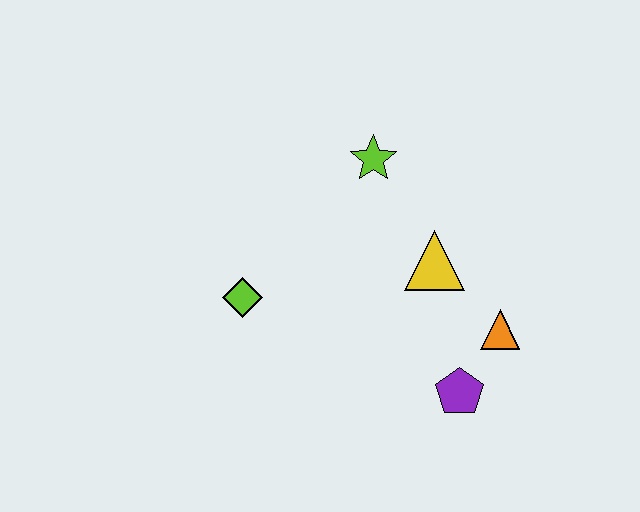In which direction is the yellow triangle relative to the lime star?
The yellow triangle is below the lime star.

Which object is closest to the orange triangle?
The purple pentagon is closest to the orange triangle.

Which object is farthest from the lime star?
The purple pentagon is farthest from the lime star.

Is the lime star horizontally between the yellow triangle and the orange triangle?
No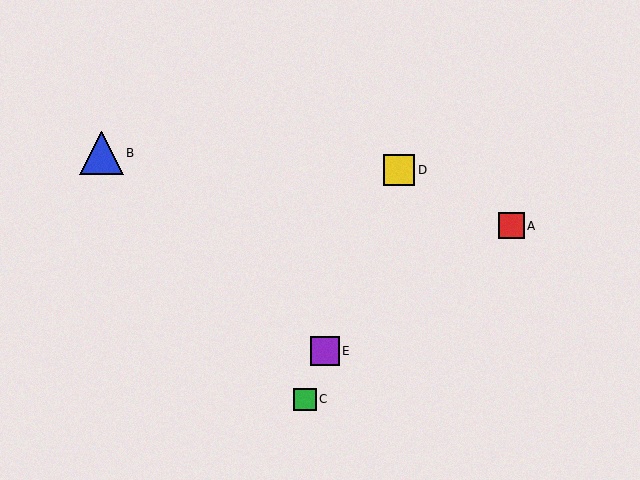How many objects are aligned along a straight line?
3 objects (C, D, E) are aligned along a straight line.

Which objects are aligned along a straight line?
Objects C, D, E are aligned along a straight line.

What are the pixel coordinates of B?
Object B is at (102, 153).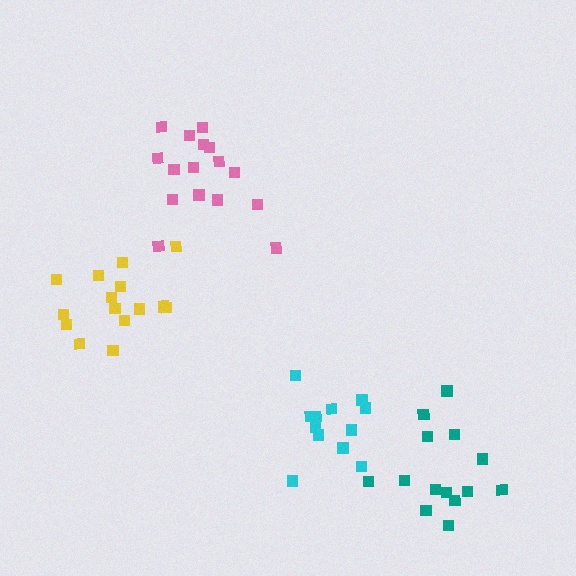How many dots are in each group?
Group 1: 13 dots, Group 2: 15 dots, Group 3: 14 dots, Group 4: 16 dots (58 total).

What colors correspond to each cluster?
The clusters are colored: cyan, yellow, teal, pink.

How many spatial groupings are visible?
There are 4 spatial groupings.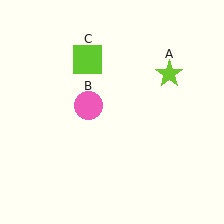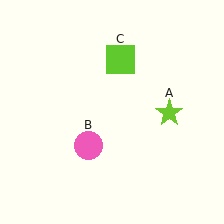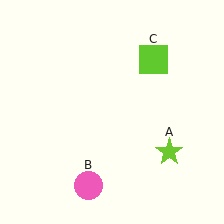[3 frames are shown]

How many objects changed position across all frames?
3 objects changed position: lime star (object A), pink circle (object B), lime square (object C).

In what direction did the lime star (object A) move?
The lime star (object A) moved down.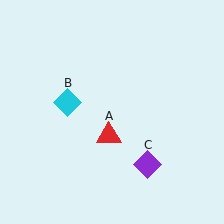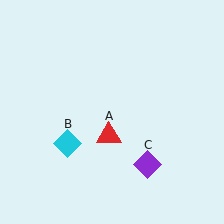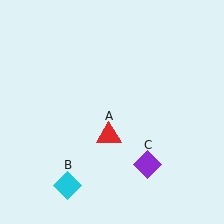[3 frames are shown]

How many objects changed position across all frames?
1 object changed position: cyan diamond (object B).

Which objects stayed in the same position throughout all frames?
Red triangle (object A) and purple diamond (object C) remained stationary.